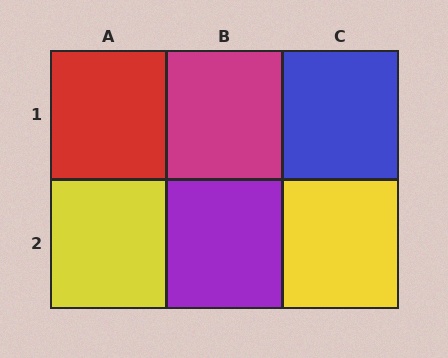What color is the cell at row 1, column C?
Blue.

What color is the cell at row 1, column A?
Red.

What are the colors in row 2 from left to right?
Yellow, purple, yellow.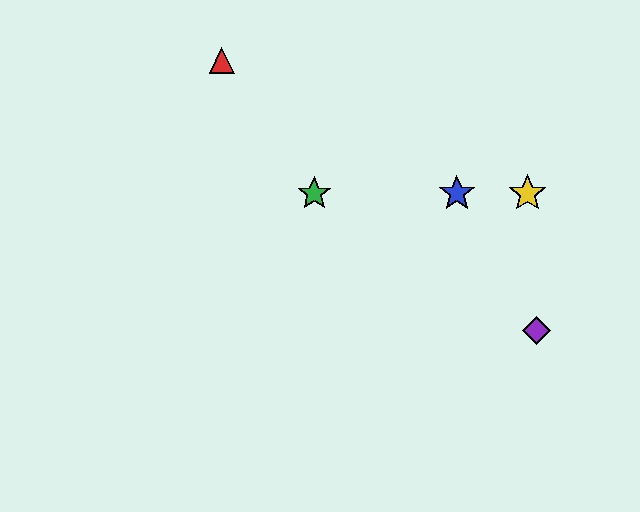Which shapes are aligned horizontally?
The blue star, the green star, the yellow star are aligned horizontally.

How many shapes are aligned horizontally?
3 shapes (the blue star, the green star, the yellow star) are aligned horizontally.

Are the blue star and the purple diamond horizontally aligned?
No, the blue star is at y≈193 and the purple diamond is at y≈331.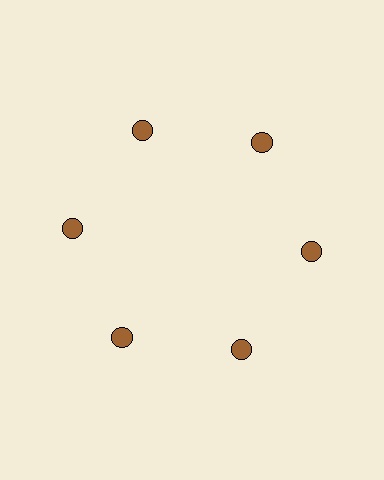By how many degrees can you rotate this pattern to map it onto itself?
The pattern maps onto itself every 60 degrees of rotation.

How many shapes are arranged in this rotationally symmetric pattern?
There are 6 shapes, arranged in 6 groups of 1.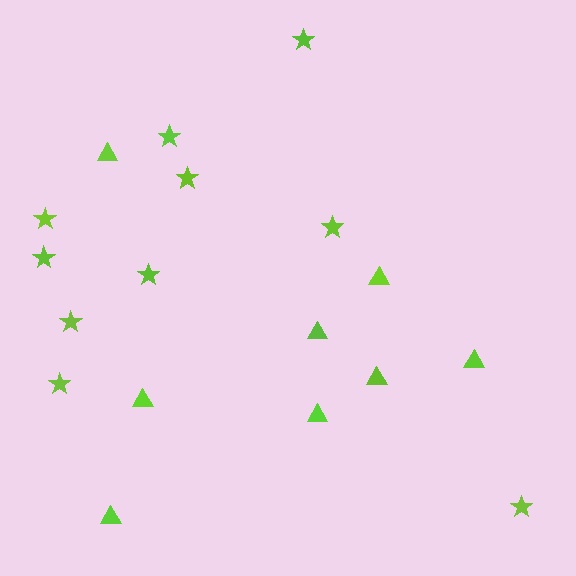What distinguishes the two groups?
There are 2 groups: one group of triangles (8) and one group of stars (10).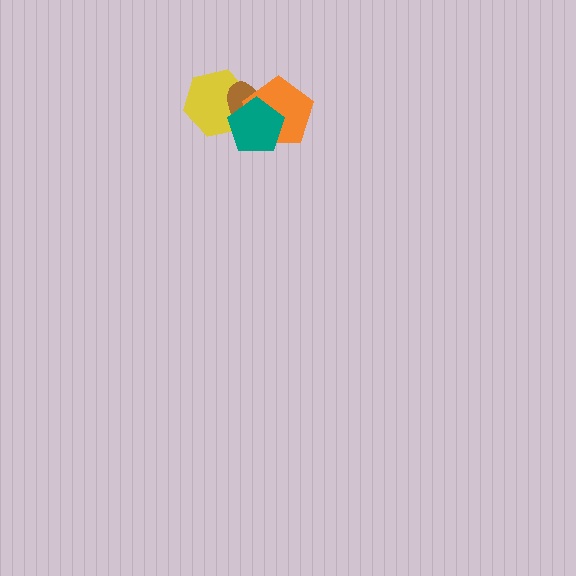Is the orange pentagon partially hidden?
Yes, it is partially covered by another shape.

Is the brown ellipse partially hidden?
Yes, it is partially covered by another shape.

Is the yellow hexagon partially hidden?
Yes, it is partially covered by another shape.